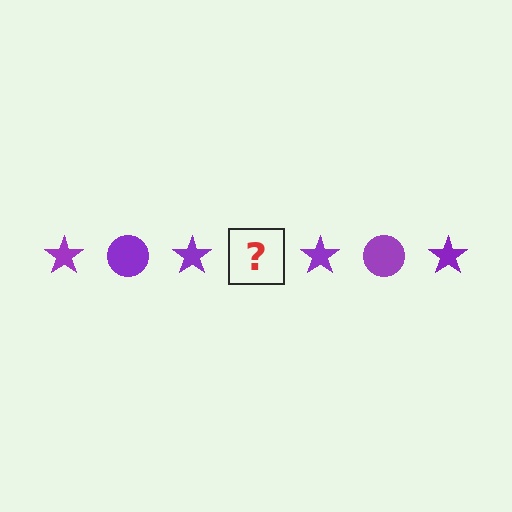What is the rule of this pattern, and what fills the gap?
The rule is that the pattern cycles through star, circle shapes in purple. The gap should be filled with a purple circle.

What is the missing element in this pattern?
The missing element is a purple circle.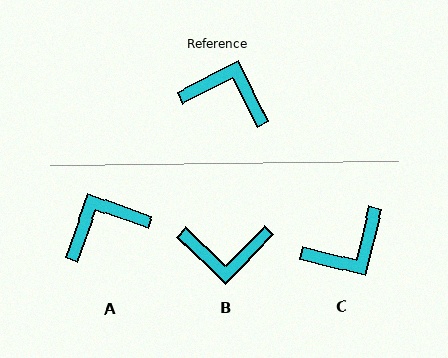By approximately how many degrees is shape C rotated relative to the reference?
Approximately 131 degrees clockwise.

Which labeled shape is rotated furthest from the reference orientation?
B, about 161 degrees away.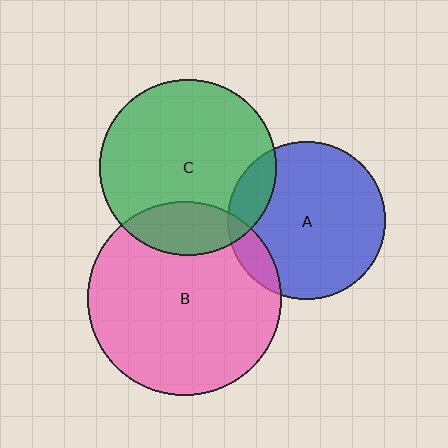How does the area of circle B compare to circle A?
Approximately 1.5 times.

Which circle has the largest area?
Circle B (pink).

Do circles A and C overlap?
Yes.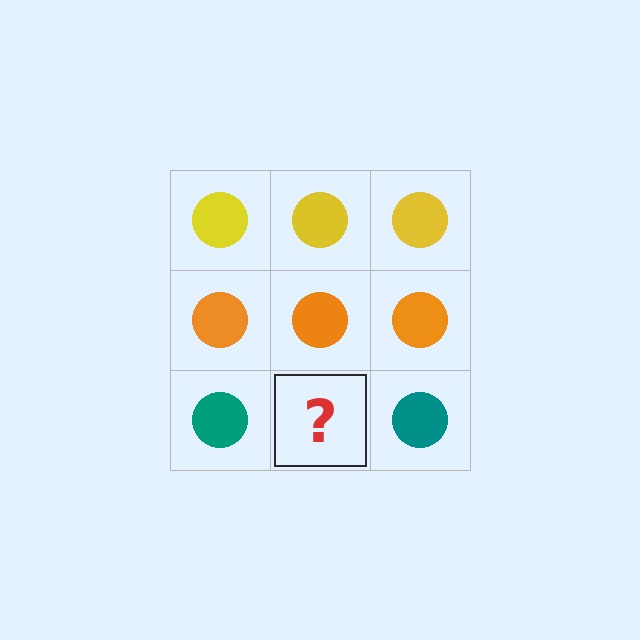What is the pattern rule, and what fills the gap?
The rule is that each row has a consistent color. The gap should be filled with a teal circle.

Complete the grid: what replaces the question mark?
The question mark should be replaced with a teal circle.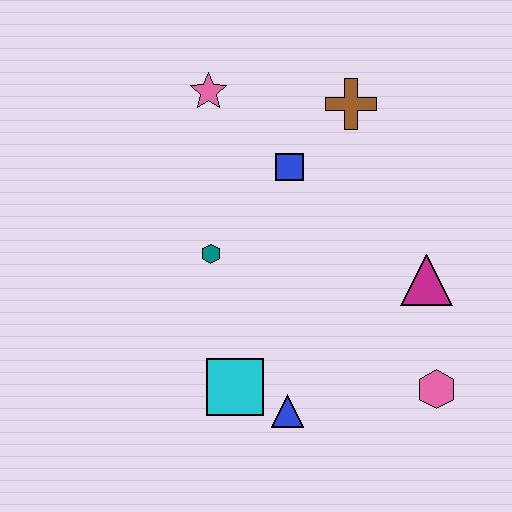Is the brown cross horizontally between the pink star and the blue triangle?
No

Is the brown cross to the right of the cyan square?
Yes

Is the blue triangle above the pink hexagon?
No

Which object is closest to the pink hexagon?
The magenta triangle is closest to the pink hexagon.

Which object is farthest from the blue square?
The pink hexagon is farthest from the blue square.